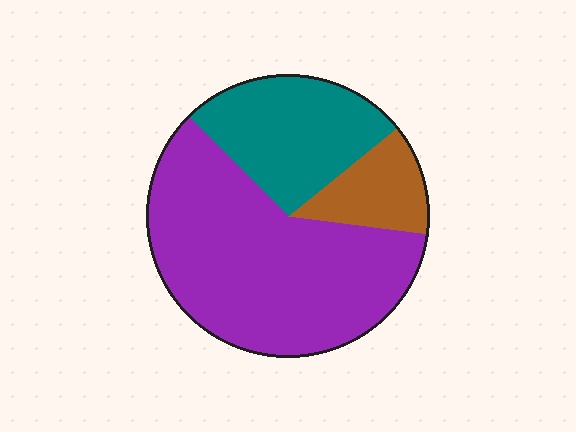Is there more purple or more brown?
Purple.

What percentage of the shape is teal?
Teal covers about 25% of the shape.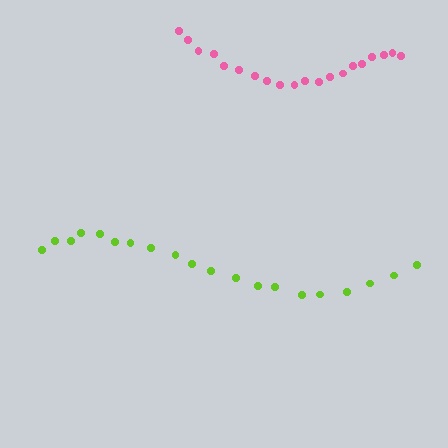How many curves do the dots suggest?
There are 2 distinct paths.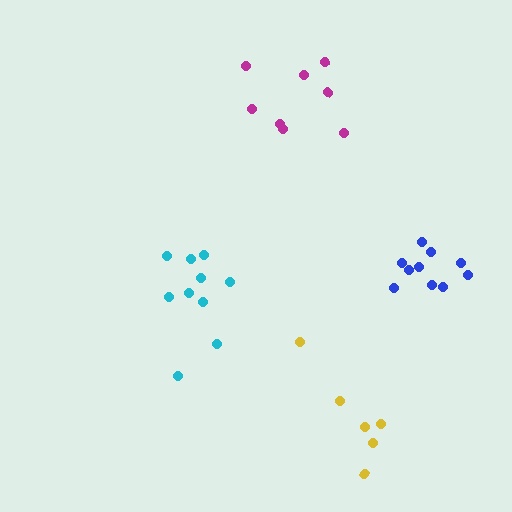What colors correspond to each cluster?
The clusters are colored: yellow, cyan, magenta, blue.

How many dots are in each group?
Group 1: 6 dots, Group 2: 10 dots, Group 3: 8 dots, Group 4: 10 dots (34 total).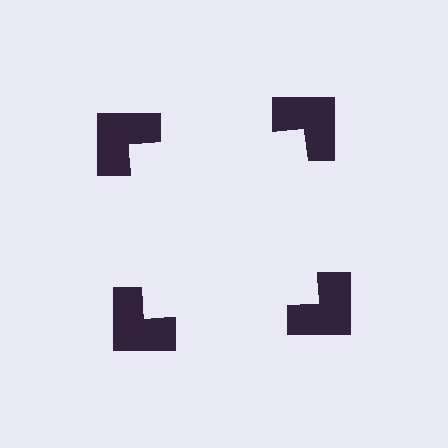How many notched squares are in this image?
There are 4 — one at each vertex of the illusory square.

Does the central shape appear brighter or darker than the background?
It typically appears slightly brighter than the background, even though no actual brightness change is drawn.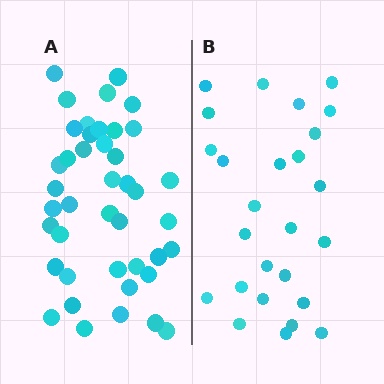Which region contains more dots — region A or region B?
Region A (the left region) has more dots.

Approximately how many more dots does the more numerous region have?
Region A has approximately 15 more dots than region B.